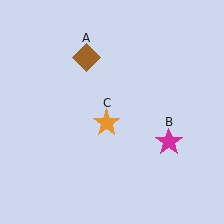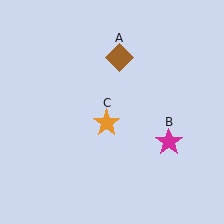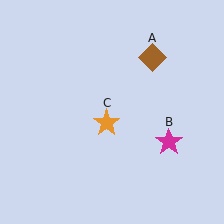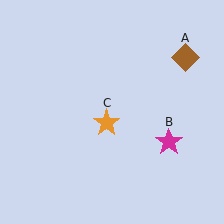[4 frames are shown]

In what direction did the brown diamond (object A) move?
The brown diamond (object A) moved right.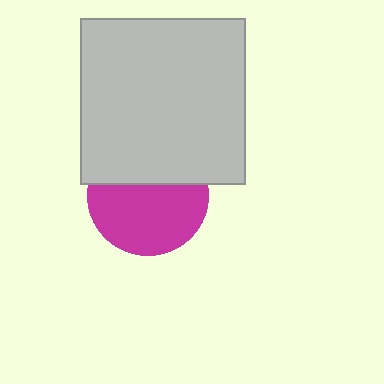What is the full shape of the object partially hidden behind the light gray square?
The partially hidden object is a magenta circle.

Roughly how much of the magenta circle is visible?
About half of it is visible (roughly 61%).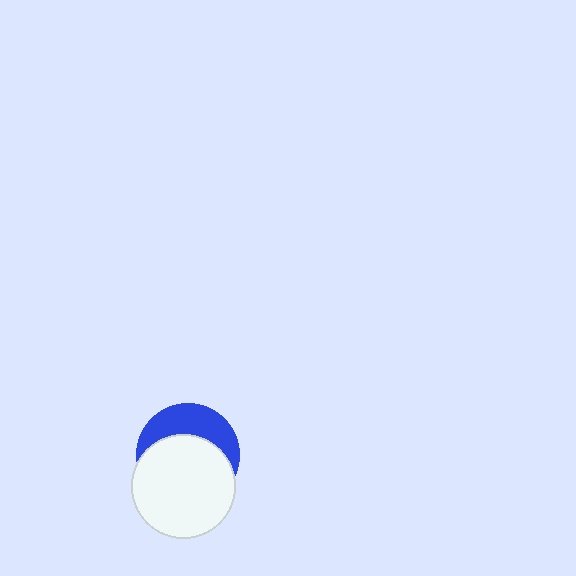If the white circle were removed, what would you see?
You would see the complete blue circle.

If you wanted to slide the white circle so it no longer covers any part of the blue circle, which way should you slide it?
Slide it down — that is the most direct way to separate the two shapes.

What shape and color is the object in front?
The object in front is a white circle.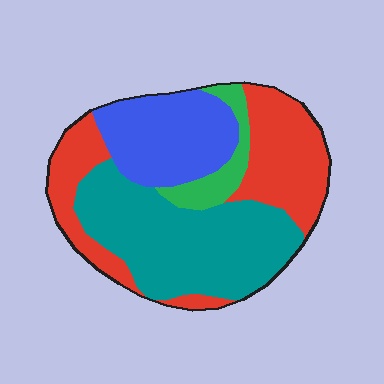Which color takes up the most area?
Teal, at roughly 40%.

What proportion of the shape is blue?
Blue covers roughly 20% of the shape.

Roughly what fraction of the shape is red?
Red takes up between a quarter and a half of the shape.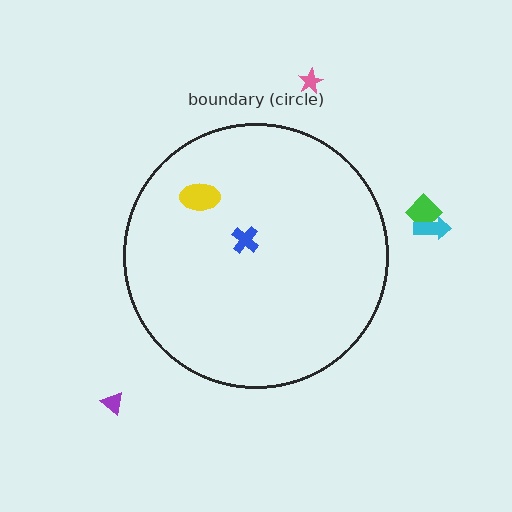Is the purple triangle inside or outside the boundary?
Outside.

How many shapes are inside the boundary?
2 inside, 4 outside.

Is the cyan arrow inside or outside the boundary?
Outside.